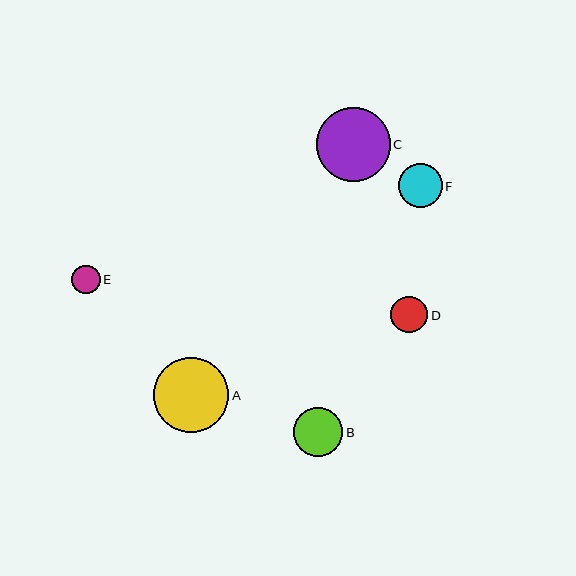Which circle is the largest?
Circle A is the largest with a size of approximately 75 pixels.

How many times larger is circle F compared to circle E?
Circle F is approximately 1.5 times the size of circle E.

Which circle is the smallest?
Circle E is the smallest with a size of approximately 28 pixels.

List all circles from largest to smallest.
From largest to smallest: A, C, B, F, D, E.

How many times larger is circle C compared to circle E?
Circle C is approximately 2.6 times the size of circle E.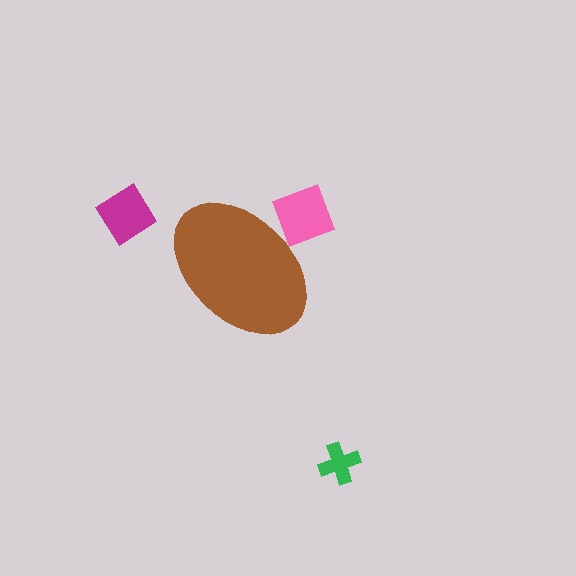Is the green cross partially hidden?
No, the green cross is fully visible.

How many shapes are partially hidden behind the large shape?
1 shape is partially hidden.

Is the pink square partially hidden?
Yes, the pink square is partially hidden behind the brown ellipse.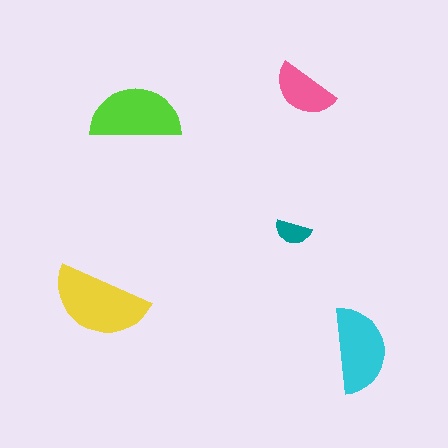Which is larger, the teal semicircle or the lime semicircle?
The lime one.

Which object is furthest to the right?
The cyan semicircle is rightmost.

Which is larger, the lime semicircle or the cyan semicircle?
The lime one.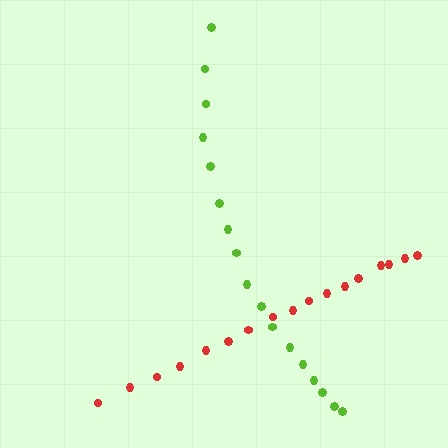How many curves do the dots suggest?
There are 2 distinct paths.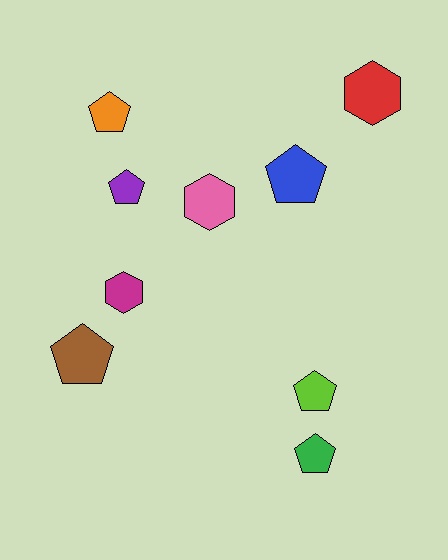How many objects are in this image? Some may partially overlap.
There are 9 objects.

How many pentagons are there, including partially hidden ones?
There are 6 pentagons.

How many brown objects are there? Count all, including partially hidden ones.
There is 1 brown object.